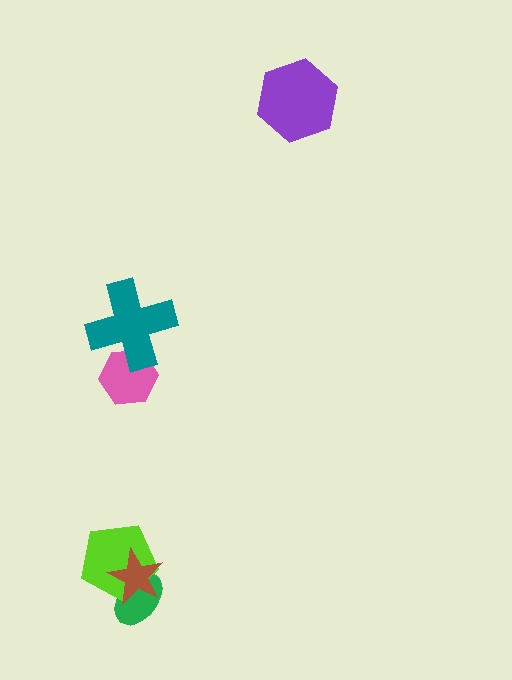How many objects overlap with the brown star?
2 objects overlap with the brown star.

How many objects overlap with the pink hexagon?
1 object overlaps with the pink hexagon.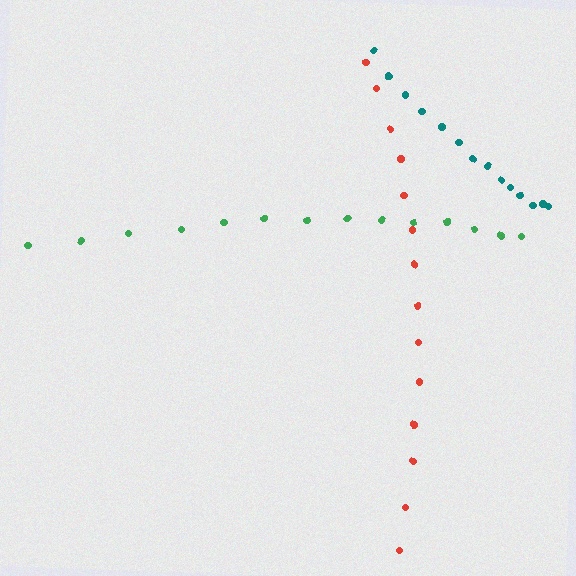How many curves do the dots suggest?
There are 3 distinct paths.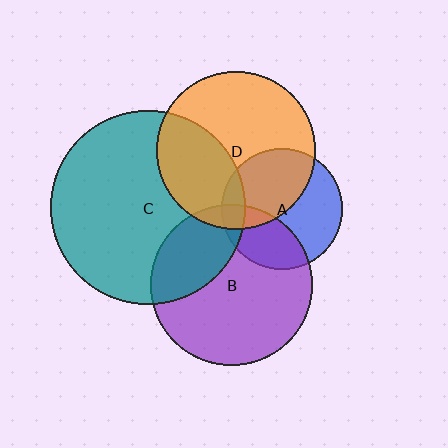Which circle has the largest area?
Circle C (teal).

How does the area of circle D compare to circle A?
Approximately 1.7 times.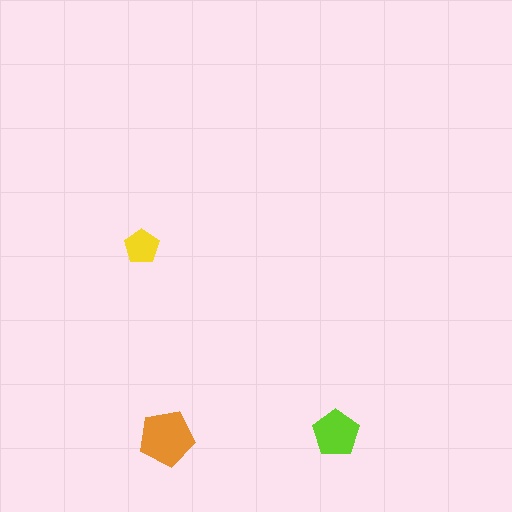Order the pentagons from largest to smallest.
the orange one, the lime one, the yellow one.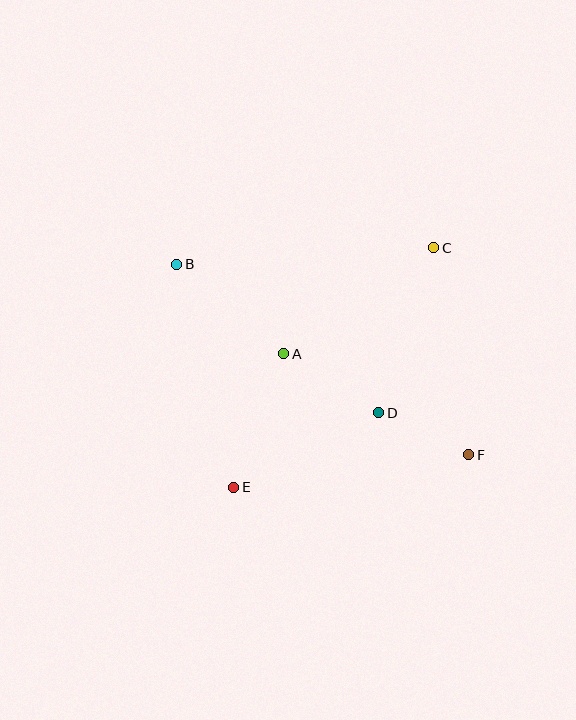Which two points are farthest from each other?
Points B and F are farthest from each other.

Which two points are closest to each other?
Points D and F are closest to each other.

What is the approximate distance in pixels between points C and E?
The distance between C and E is approximately 312 pixels.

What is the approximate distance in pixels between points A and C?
The distance between A and C is approximately 184 pixels.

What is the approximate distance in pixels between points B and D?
The distance between B and D is approximately 250 pixels.